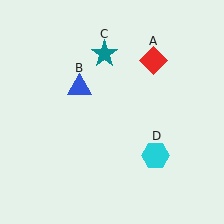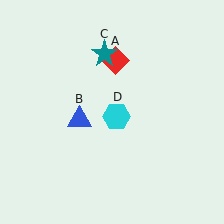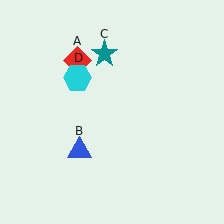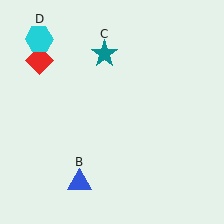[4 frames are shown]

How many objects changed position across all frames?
3 objects changed position: red diamond (object A), blue triangle (object B), cyan hexagon (object D).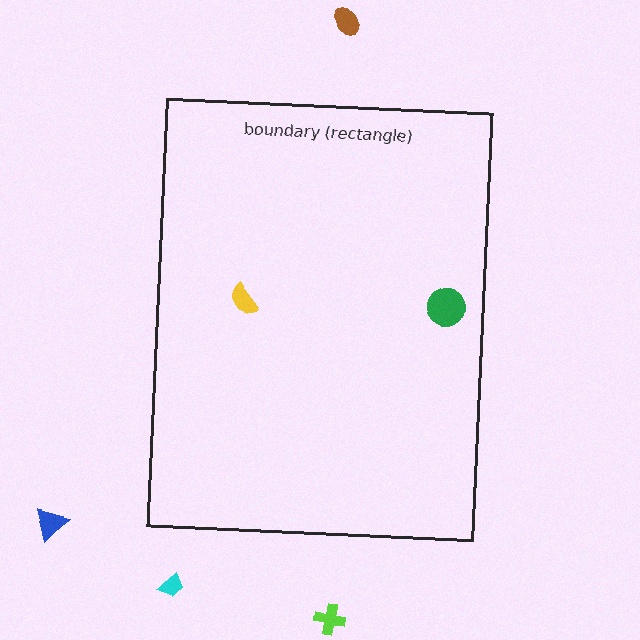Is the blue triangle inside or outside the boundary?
Outside.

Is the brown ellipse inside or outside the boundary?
Outside.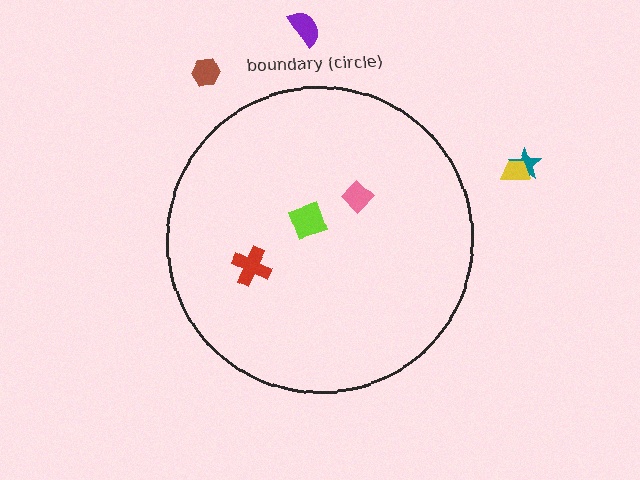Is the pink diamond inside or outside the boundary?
Inside.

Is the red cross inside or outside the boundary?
Inside.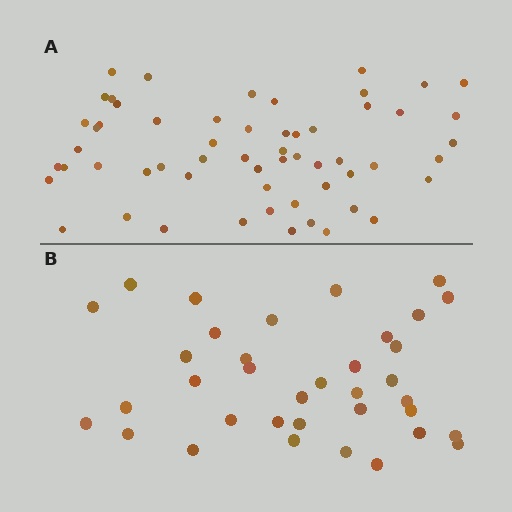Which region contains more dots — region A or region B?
Region A (the top region) has more dots.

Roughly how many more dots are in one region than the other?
Region A has approximately 20 more dots than region B.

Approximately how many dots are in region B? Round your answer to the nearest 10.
About 40 dots. (The exact count is 36, which rounds to 40.)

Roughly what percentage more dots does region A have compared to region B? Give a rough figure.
About 60% more.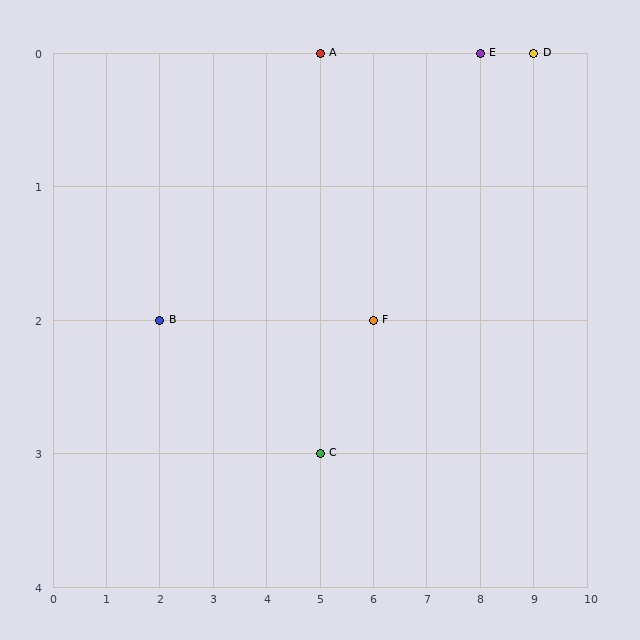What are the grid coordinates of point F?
Point F is at grid coordinates (6, 2).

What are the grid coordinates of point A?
Point A is at grid coordinates (5, 0).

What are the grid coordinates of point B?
Point B is at grid coordinates (2, 2).